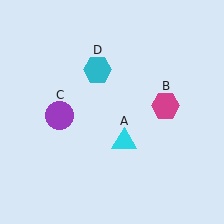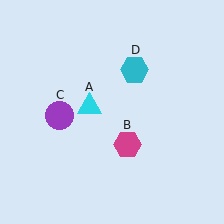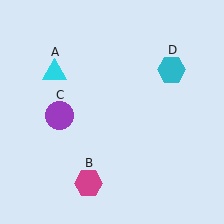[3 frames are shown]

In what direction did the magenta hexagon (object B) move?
The magenta hexagon (object B) moved down and to the left.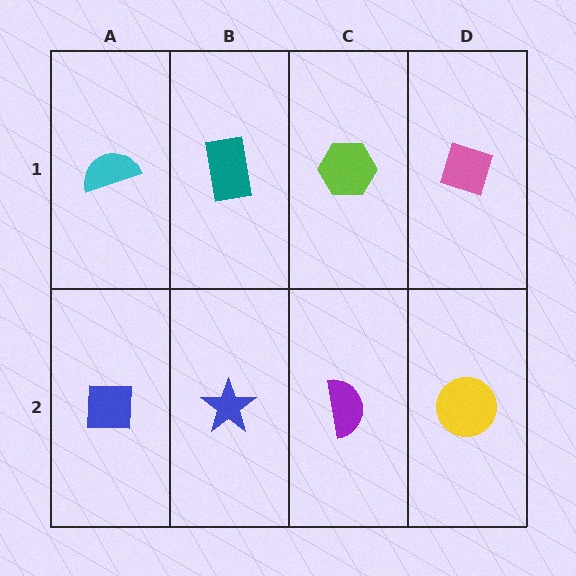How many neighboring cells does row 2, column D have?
2.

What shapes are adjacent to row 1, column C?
A purple semicircle (row 2, column C), a teal rectangle (row 1, column B), a pink diamond (row 1, column D).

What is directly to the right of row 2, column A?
A blue star.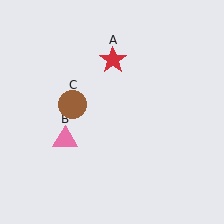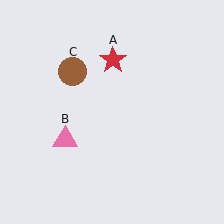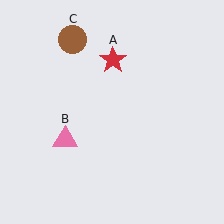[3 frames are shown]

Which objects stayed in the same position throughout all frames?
Red star (object A) and pink triangle (object B) remained stationary.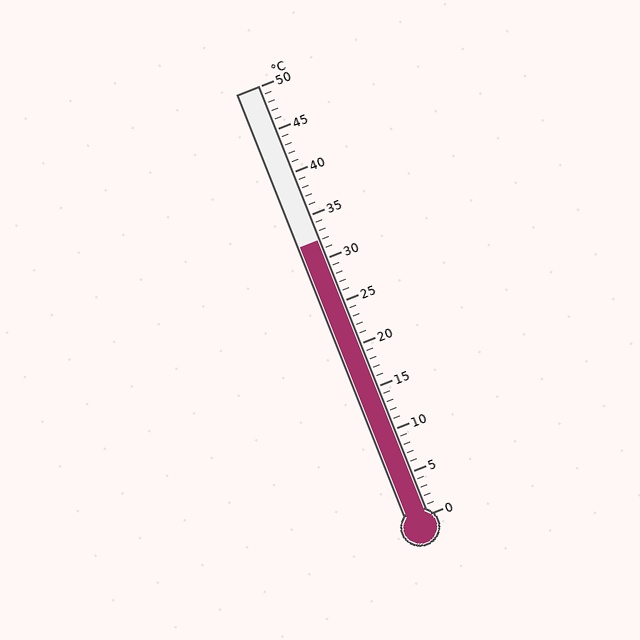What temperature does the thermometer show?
The thermometer shows approximately 32°C.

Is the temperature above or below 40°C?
The temperature is below 40°C.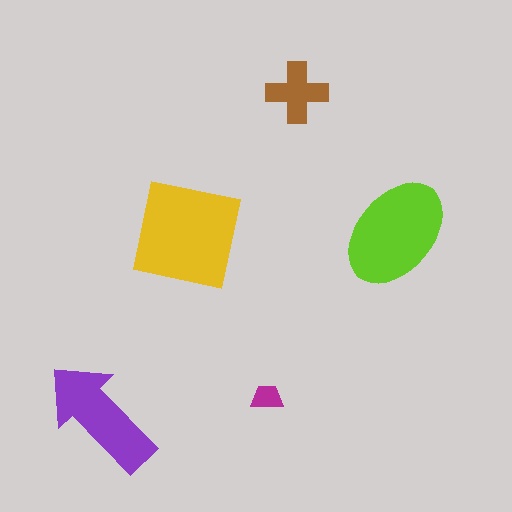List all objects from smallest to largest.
The magenta trapezoid, the brown cross, the purple arrow, the lime ellipse, the yellow square.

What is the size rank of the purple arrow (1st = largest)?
3rd.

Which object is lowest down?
The purple arrow is bottommost.